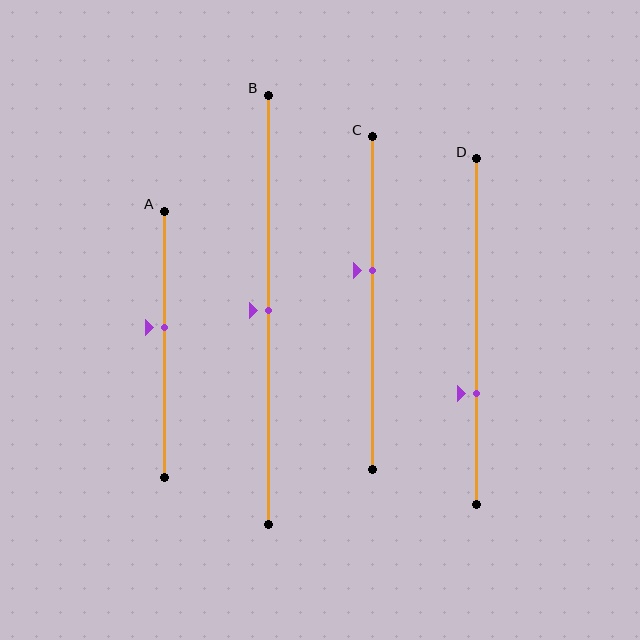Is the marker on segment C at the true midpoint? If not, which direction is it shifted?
No, the marker on segment C is shifted upward by about 10% of the segment length.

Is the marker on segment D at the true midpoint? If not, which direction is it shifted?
No, the marker on segment D is shifted downward by about 18% of the segment length.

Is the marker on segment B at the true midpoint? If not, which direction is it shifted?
Yes, the marker on segment B is at the true midpoint.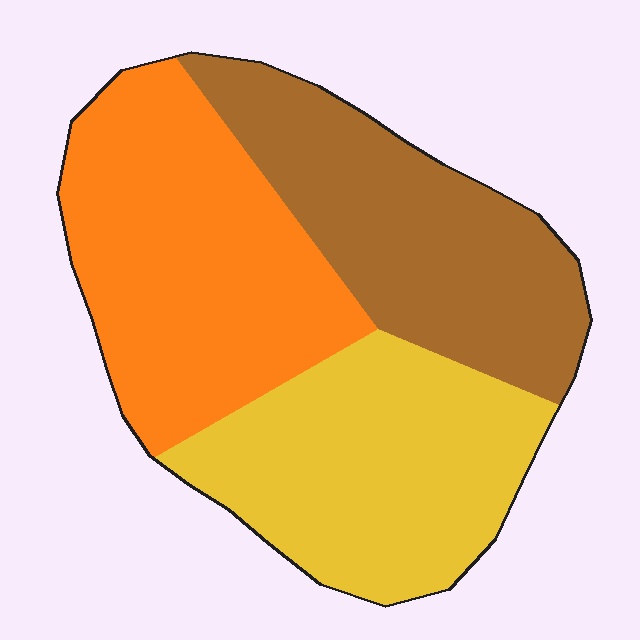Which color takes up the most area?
Orange, at roughly 35%.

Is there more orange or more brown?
Orange.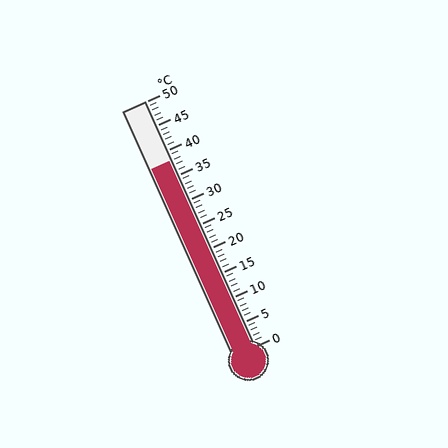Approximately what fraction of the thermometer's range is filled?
The thermometer is filled to approximately 75% of its range.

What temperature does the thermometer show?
The thermometer shows approximately 38°C.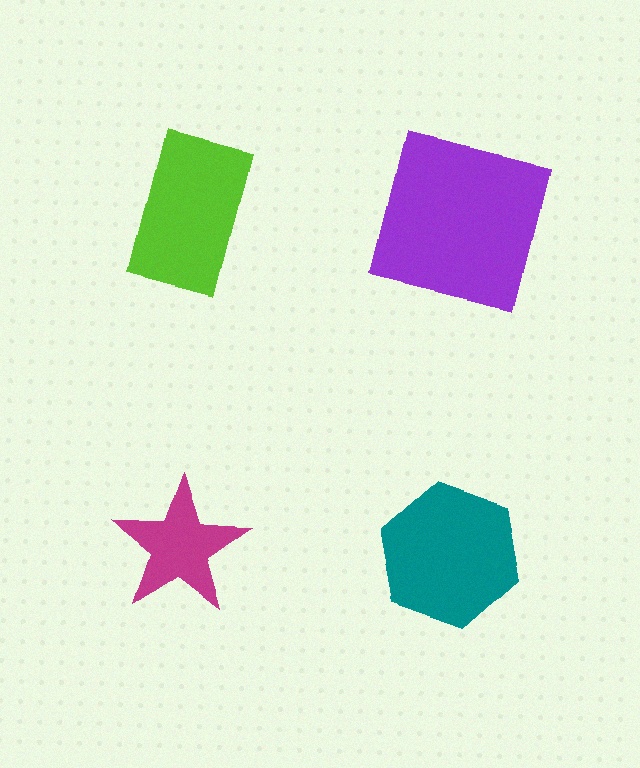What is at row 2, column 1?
A magenta star.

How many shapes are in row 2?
2 shapes.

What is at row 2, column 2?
A teal hexagon.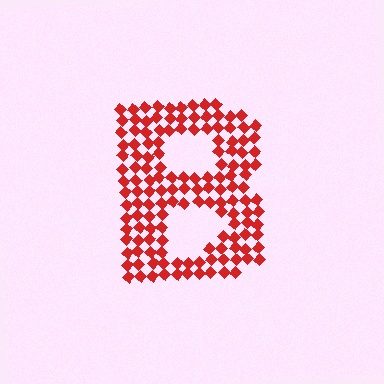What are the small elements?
The small elements are diamonds.